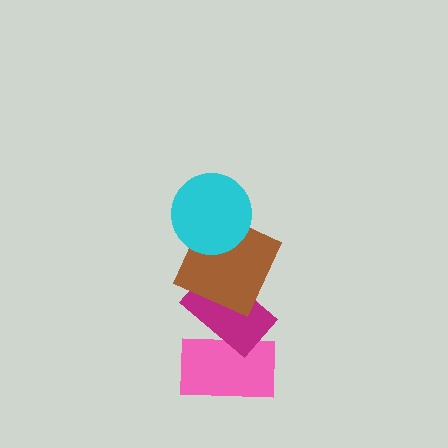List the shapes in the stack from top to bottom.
From top to bottom: the cyan circle, the brown square, the magenta rectangle, the pink rectangle.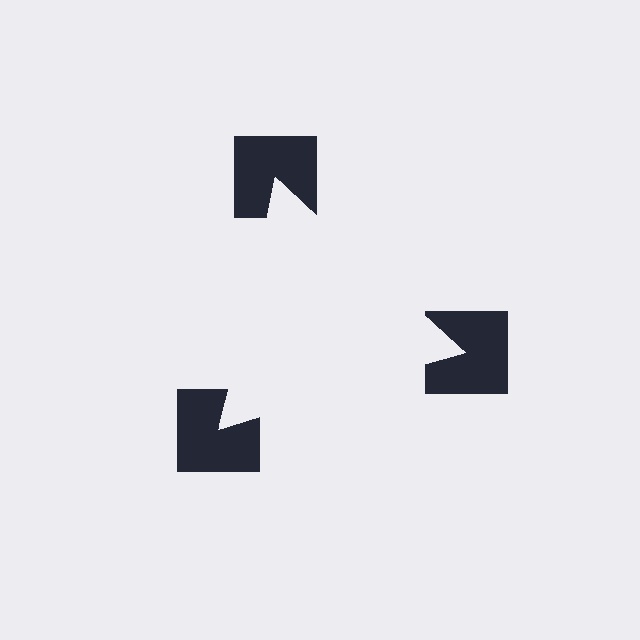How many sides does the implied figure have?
3 sides.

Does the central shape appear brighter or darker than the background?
It typically appears slightly brighter than the background, even though no actual brightness change is drawn.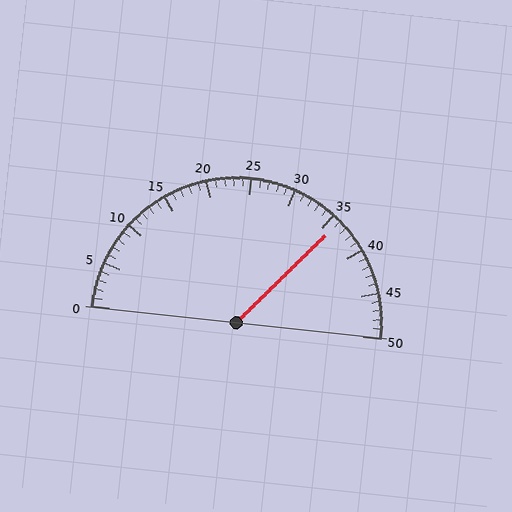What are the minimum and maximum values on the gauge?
The gauge ranges from 0 to 50.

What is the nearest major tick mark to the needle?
The nearest major tick mark is 35.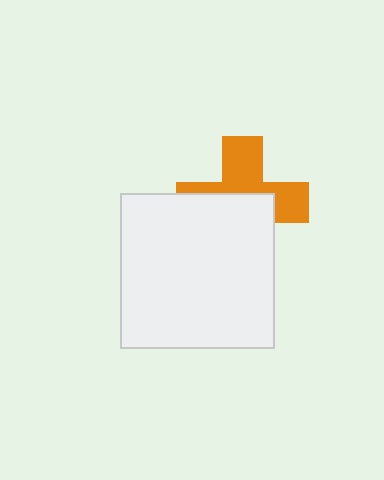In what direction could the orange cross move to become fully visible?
The orange cross could move up. That would shift it out from behind the white square entirely.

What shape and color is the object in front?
The object in front is a white square.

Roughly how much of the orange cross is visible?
About half of it is visible (roughly 48%).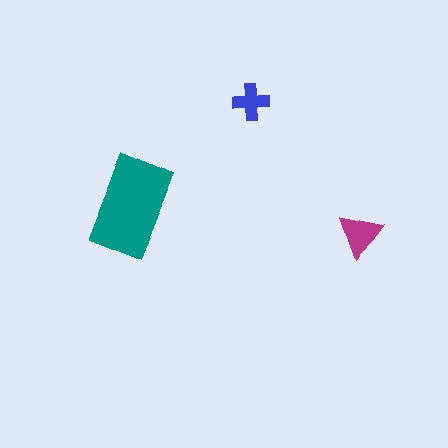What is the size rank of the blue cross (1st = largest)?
3rd.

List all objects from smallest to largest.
The blue cross, the magenta triangle, the teal rectangle.